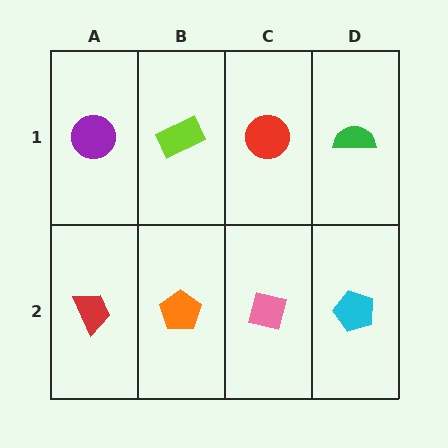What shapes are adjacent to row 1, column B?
An orange pentagon (row 2, column B), a purple circle (row 1, column A), a red circle (row 1, column C).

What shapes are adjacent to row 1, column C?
A pink square (row 2, column C), a lime rectangle (row 1, column B), a green semicircle (row 1, column D).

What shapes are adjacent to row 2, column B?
A lime rectangle (row 1, column B), a red trapezoid (row 2, column A), a pink square (row 2, column C).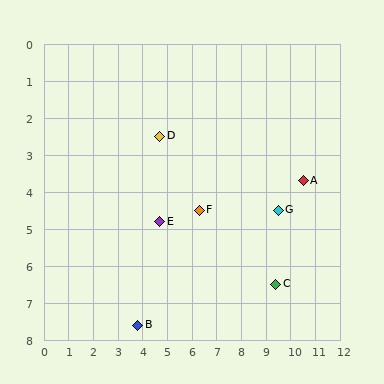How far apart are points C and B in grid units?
Points C and B are about 5.7 grid units apart.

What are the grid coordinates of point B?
Point B is at approximately (3.8, 7.6).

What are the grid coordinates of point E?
Point E is at approximately (4.7, 4.8).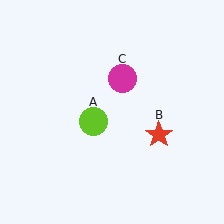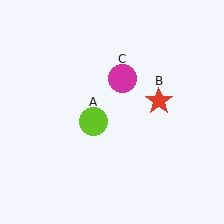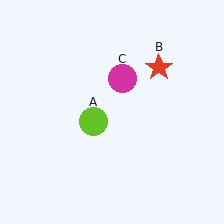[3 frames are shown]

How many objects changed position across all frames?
1 object changed position: red star (object B).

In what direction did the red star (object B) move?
The red star (object B) moved up.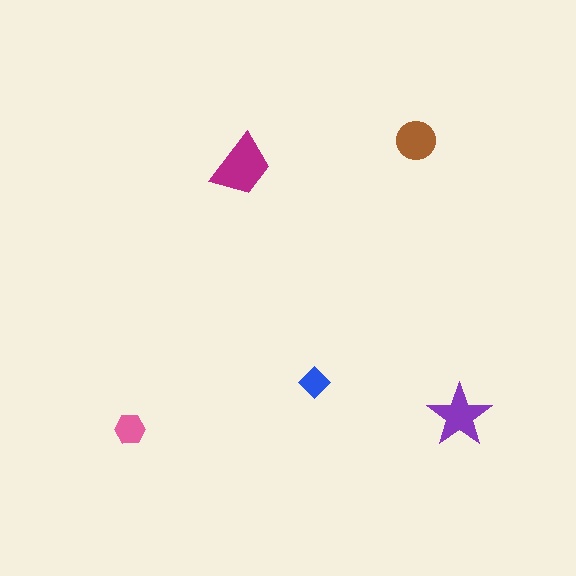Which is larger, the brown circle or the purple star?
The purple star.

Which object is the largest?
The magenta trapezoid.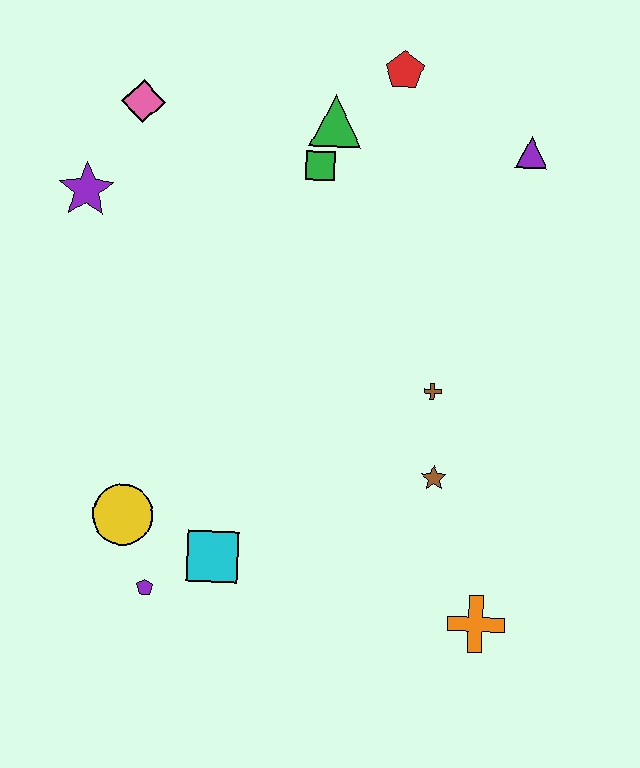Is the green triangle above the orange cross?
Yes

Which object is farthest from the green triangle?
The orange cross is farthest from the green triangle.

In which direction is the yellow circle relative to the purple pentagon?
The yellow circle is above the purple pentagon.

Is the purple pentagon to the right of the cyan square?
No